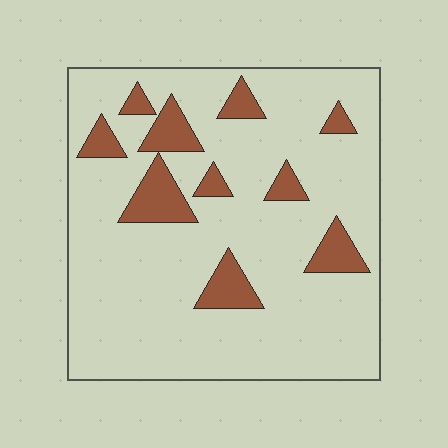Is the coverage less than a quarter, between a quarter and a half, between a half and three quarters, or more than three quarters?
Less than a quarter.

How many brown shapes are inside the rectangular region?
10.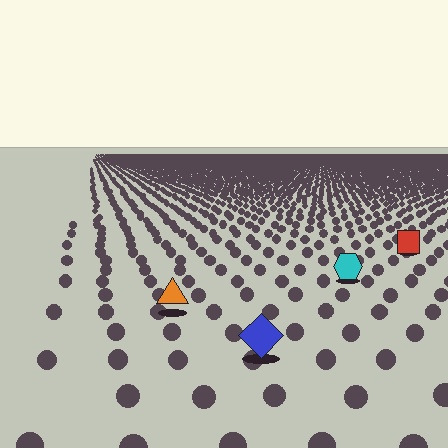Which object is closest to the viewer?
The blue diamond is closest. The texture marks near it are larger and more spread out.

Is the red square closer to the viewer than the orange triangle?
No. The orange triangle is closer — you can tell from the texture gradient: the ground texture is coarser near it.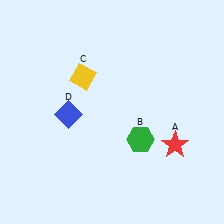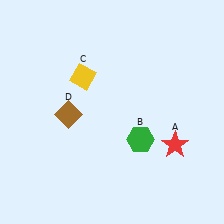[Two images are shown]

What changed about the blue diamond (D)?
In Image 1, D is blue. In Image 2, it changed to brown.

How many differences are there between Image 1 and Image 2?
There is 1 difference between the two images.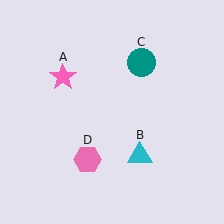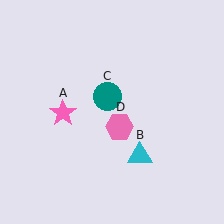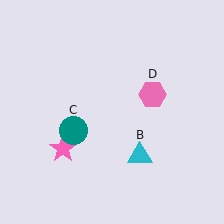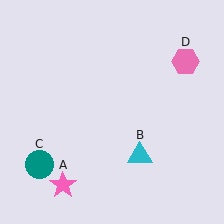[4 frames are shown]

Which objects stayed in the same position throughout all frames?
Cyan triangle (object B) remained stationary.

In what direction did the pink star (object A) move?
The pink star (object A) moved down.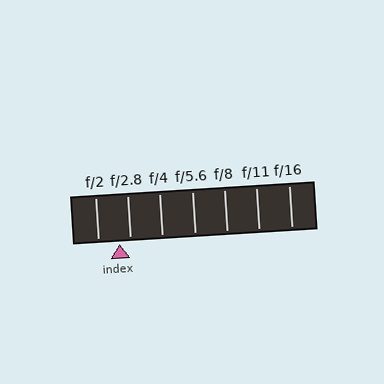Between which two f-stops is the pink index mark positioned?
The index mark is between f/2 and f/2.8.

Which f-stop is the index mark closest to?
The index mark is closest to f/2.8.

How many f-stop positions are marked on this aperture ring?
There are 7 f-stop positions marked.